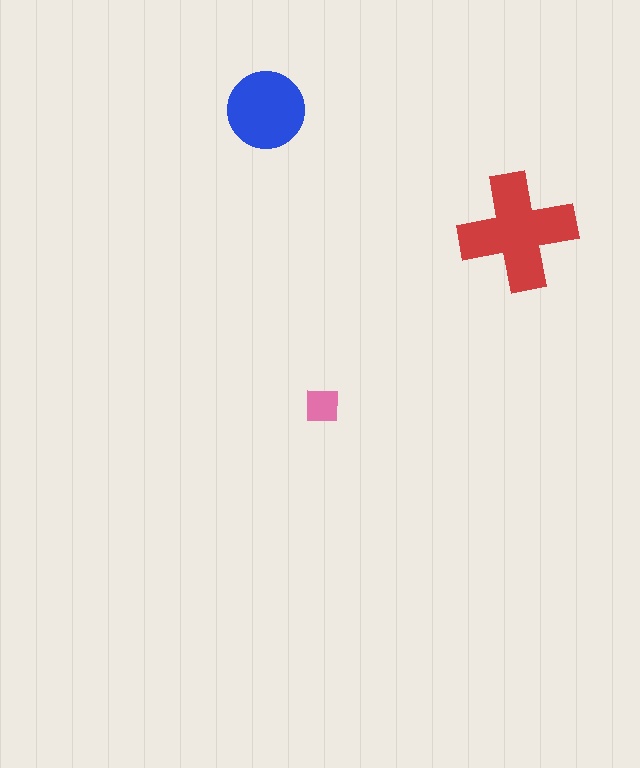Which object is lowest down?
The pink square is bottommost.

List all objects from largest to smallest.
The red cross, the blue circle, the pink square.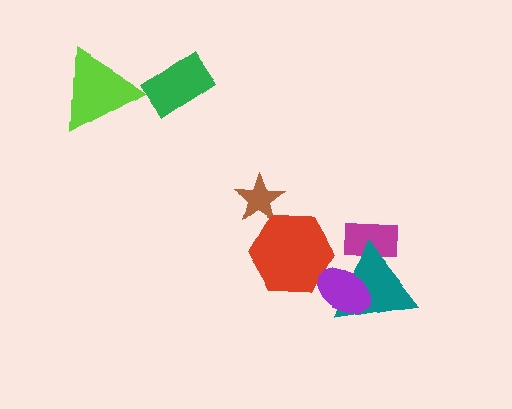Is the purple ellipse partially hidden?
No, no other shape covers it.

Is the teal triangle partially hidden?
Yes, it is partially covered by another shape.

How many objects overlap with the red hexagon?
2 objects overlap with the red hexagon.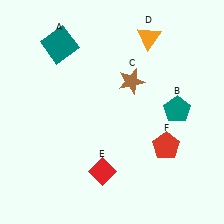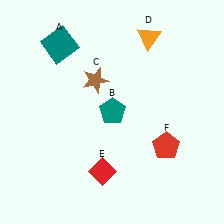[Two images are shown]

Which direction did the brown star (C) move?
The brown star (C) moved left.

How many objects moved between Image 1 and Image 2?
2 objects moved between the two images.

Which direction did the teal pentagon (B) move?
The teal pentagon (B) moved left.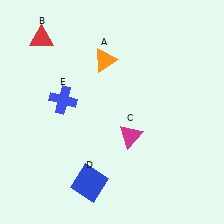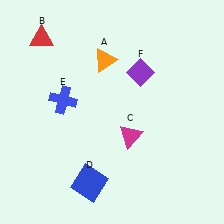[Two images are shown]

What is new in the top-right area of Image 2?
A purple diamond (F) was added in the top-right area of Image 2.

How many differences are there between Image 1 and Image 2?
There is 1 difference between the two images.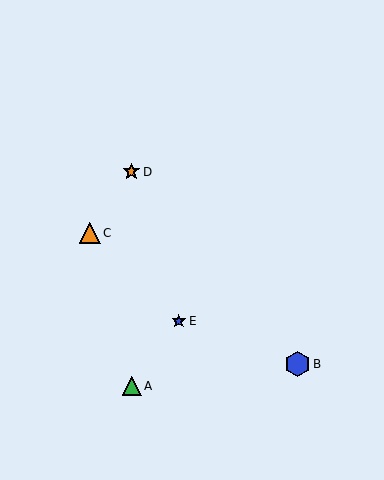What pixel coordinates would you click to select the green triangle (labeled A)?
Click at (132, 386) to select the green triangle A.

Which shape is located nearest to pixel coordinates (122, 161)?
The orange star (labeled D) at (131, 172) is nearest to that location.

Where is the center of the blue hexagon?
The center of the blue hexagon is at (298, 364).